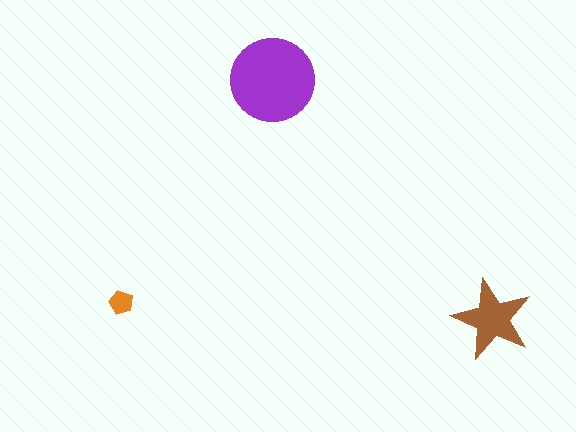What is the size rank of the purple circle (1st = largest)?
1st.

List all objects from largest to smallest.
The purple circle, the brown star, the orange pentagon.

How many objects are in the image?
There are 3 objects in the image.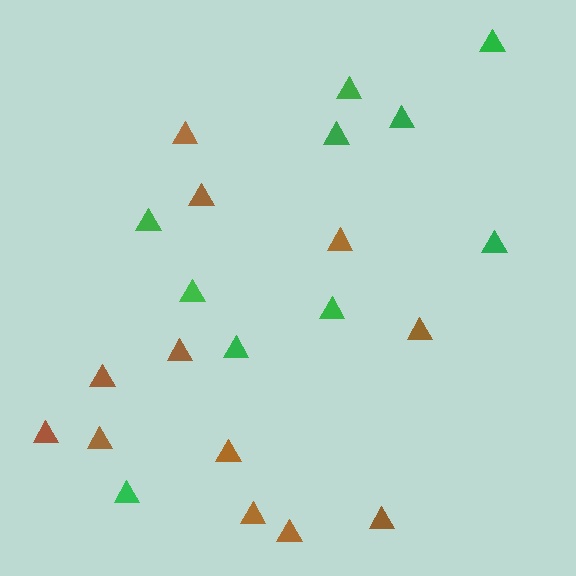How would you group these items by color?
There are 2 groups: one group of green triangles (10) and one group of brown triangles (12).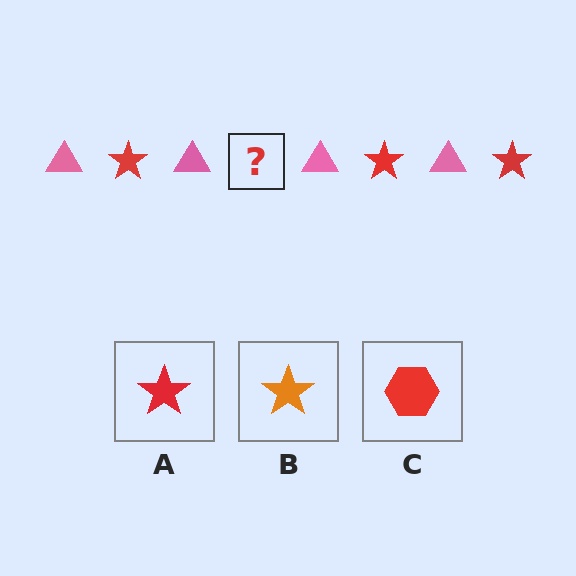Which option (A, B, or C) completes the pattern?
A.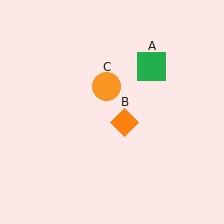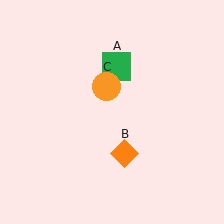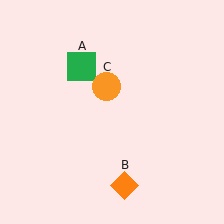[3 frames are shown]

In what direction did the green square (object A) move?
The green square (object A) moved left.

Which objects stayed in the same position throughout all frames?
Orange circle (object C) remained stationary.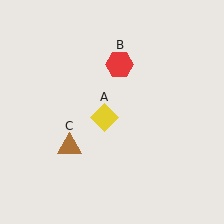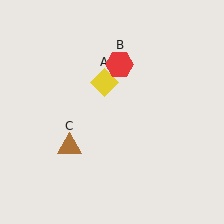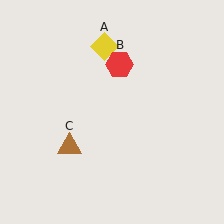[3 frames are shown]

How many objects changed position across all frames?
1 object changed position: yellow diamond (object A).